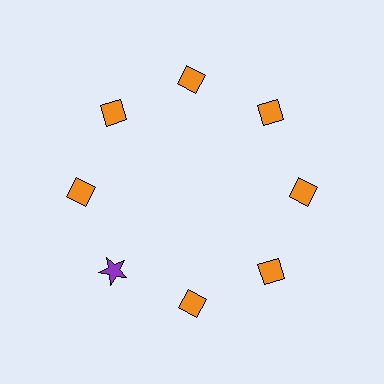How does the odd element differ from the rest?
It differs in both color (purple instead of orange) and shape (star instead of diamond).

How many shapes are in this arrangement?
There are 8 shapes arranged in a ring pattern.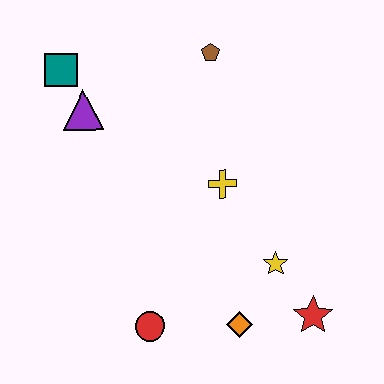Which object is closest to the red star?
The yellow star is closest to the red star.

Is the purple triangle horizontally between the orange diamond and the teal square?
Yes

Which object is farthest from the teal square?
The red star is farthest from the teal square.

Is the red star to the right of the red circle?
Yes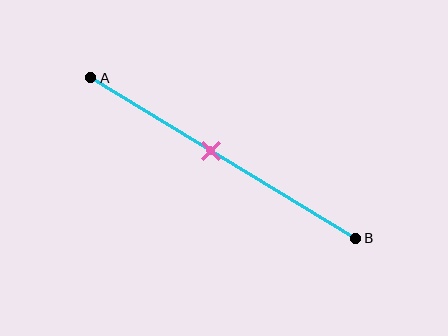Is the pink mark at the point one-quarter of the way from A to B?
No, the mark is at about 45% from A, not at the 25% one-quarter point.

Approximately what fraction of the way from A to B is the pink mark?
The pink mark is approximately 45% of the way from A to B.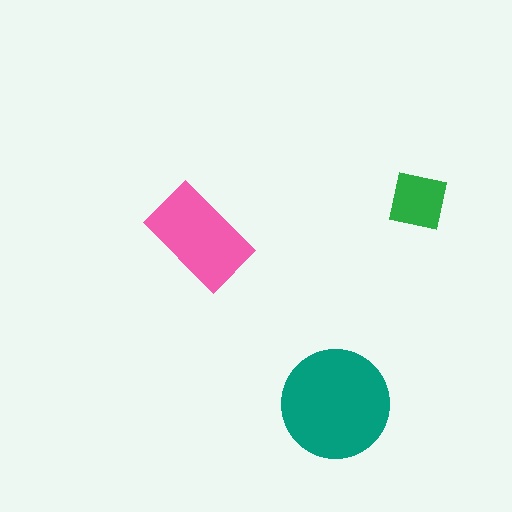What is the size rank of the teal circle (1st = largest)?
1st.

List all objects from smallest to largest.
The green square, the pink rectangle, the teal circle.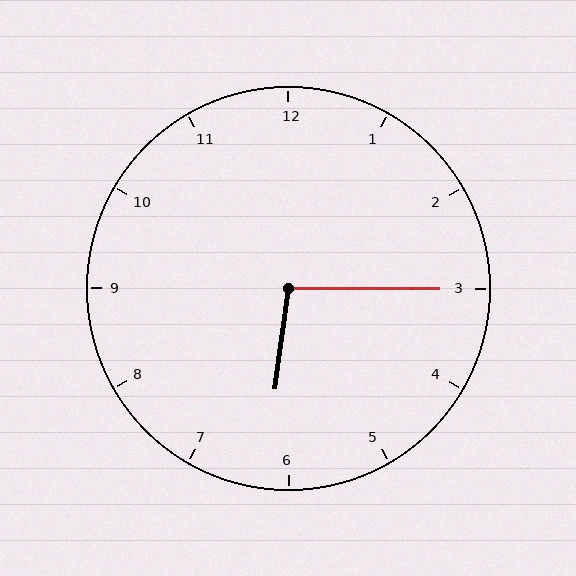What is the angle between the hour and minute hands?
Approximately 98 degrees.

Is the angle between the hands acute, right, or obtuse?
It is obtuse.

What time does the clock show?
6:15.